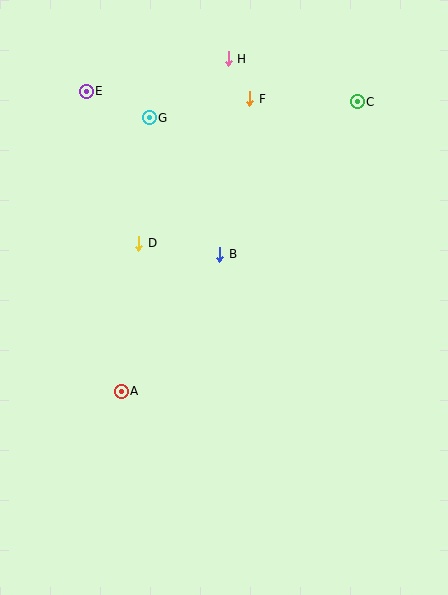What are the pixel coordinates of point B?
Point B is at (220, 254).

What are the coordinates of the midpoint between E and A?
The midpoint between E and A is at (104, 241).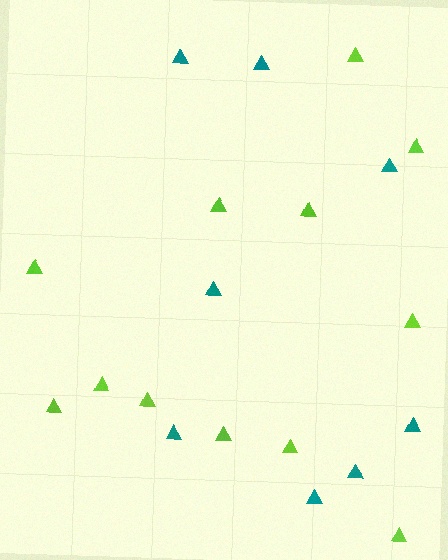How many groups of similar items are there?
There are 2 groups: one group of lime triangles (12) and one group of teal triangles (8).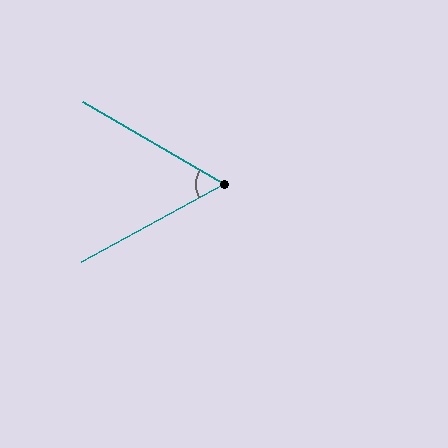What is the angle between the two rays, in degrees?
Approximately 59 degrees.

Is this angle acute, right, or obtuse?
It is acute.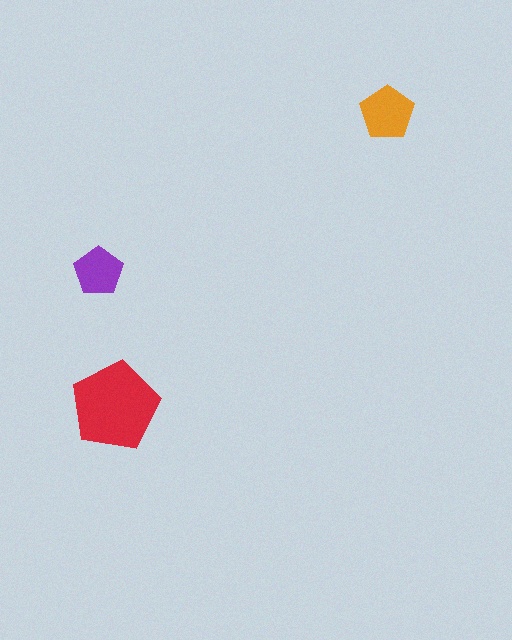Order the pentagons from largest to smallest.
the red one, the orange one, the purple one.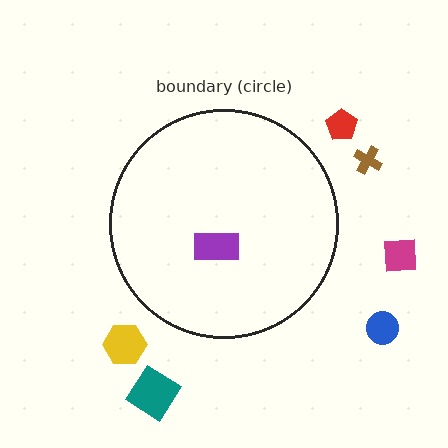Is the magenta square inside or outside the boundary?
Outside.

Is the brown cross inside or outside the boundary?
Outside.